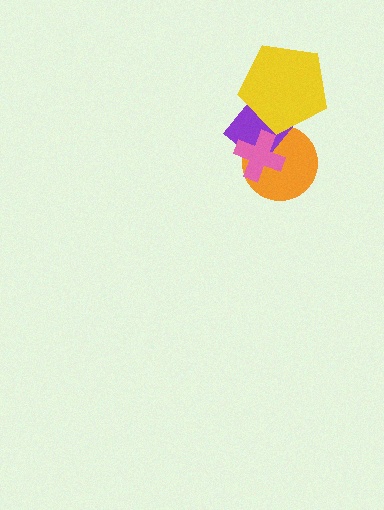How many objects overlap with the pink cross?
2 objects overlap with the pink cross.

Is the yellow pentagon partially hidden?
No, no other shape covers it.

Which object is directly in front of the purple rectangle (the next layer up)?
The yellow pentagon is directly in front of the purple rectangle.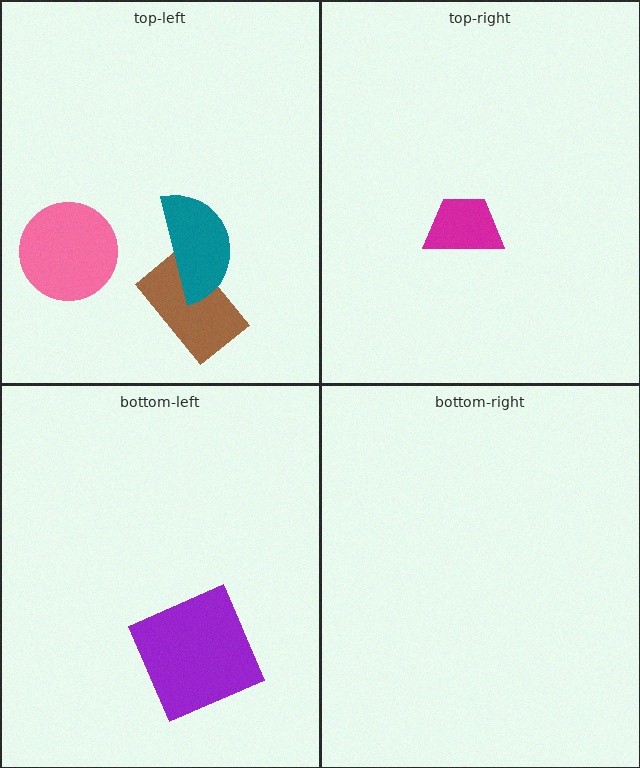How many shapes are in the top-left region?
3.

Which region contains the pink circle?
The top-left region.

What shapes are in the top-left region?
The brown rectangle, the pink circle, the teal semicircle.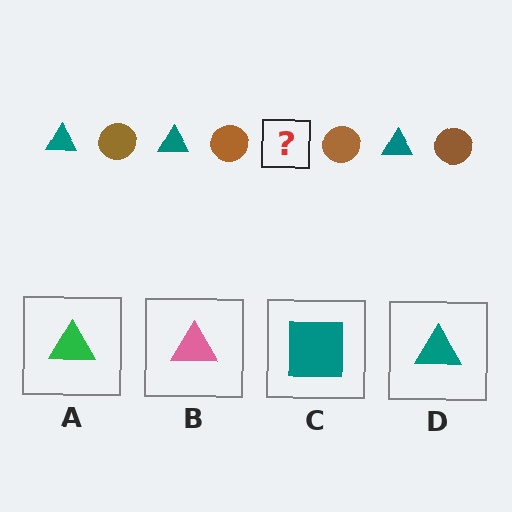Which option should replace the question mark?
Option D.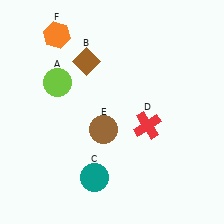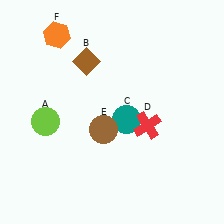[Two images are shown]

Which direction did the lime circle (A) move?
The lime circle (A) moved down.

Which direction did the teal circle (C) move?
The teal circle (C) moved up.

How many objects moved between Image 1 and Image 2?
2 objects moved between the two images.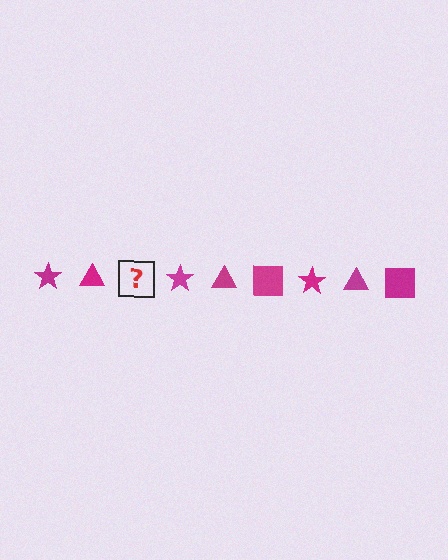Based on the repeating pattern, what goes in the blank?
The blank should be a magenta square.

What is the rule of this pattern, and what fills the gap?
The rule is that the pattern cycles through star, triangle, square shapes in magenta. The gap should be filled with a magenta square.